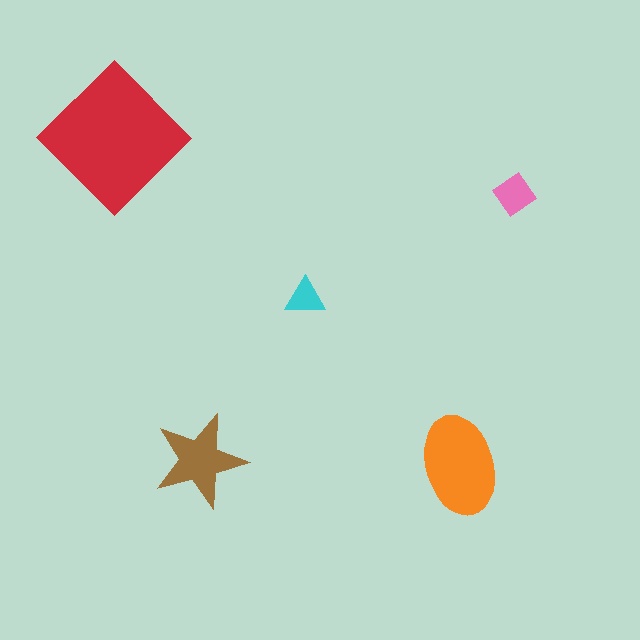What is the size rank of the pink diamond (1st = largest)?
4th.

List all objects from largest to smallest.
The red diamond, the orange ellipse, the brown star, the pink diamond, the cyan triangle.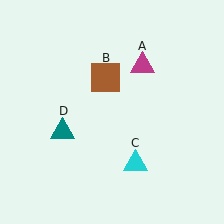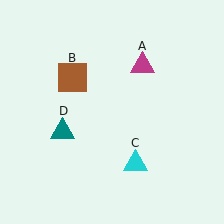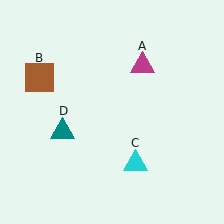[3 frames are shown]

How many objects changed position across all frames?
1 object changed position: brown square (object B).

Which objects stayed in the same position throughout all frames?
Magenta triangle (object A) and cyan triangle (object C) and teal triangle (object D) remained stationary.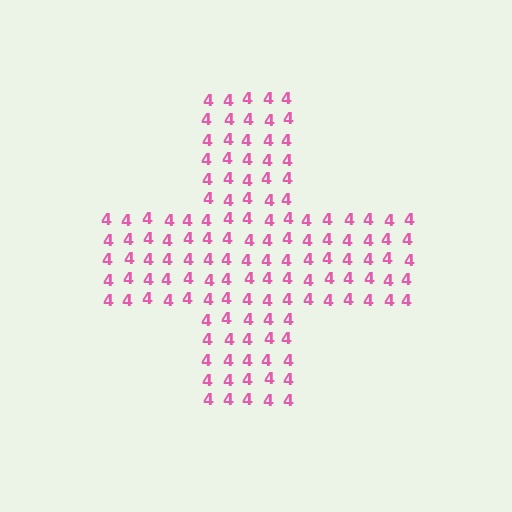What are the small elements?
The small elements are digit 4's.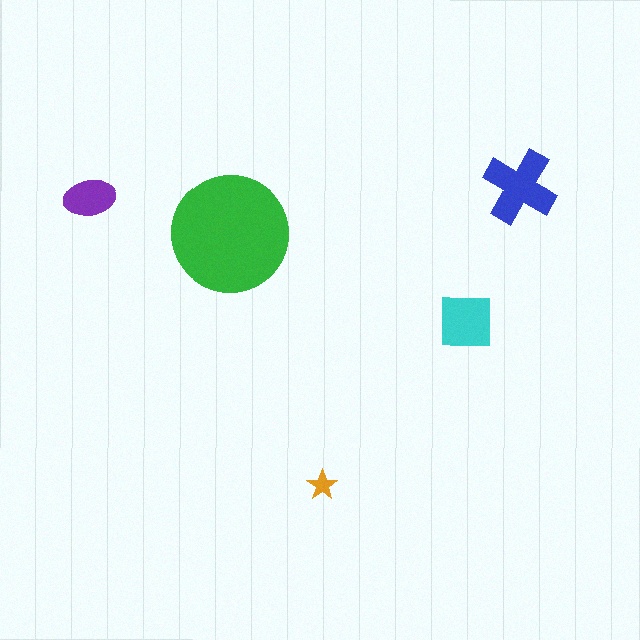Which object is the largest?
The green circle.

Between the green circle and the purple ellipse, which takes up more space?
The green circle.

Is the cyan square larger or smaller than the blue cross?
Smaller.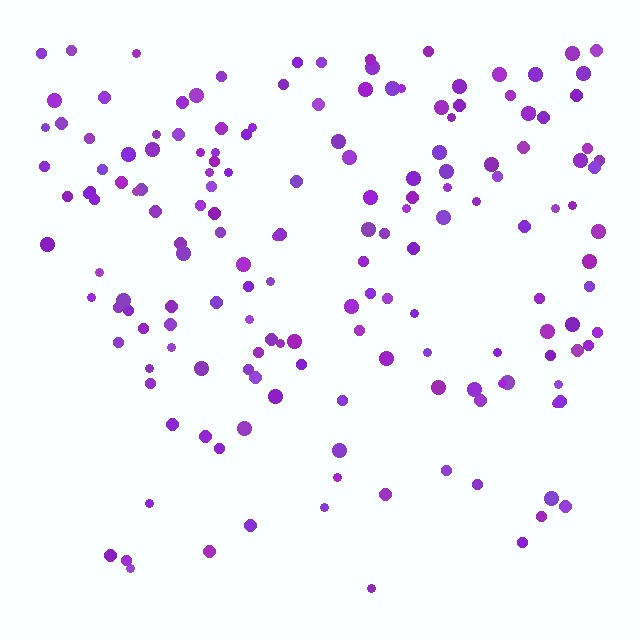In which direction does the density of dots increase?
From bottom to top, with the top side densest.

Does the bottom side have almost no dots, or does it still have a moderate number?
Still a moderate number, just noticeably fewer than the top.